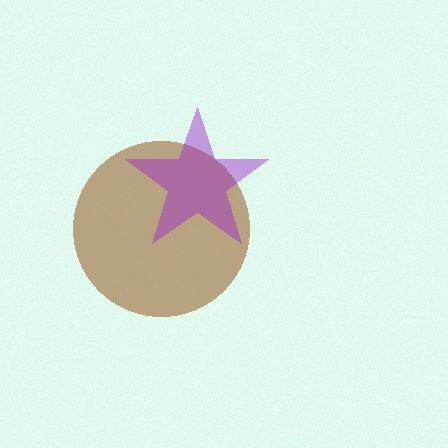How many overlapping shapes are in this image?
There are 2 overlapping shapes in the image.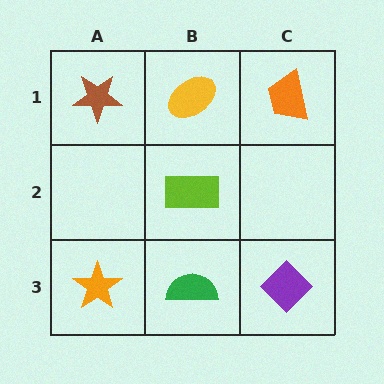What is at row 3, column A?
An orange star.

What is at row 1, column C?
An orange trapezoid.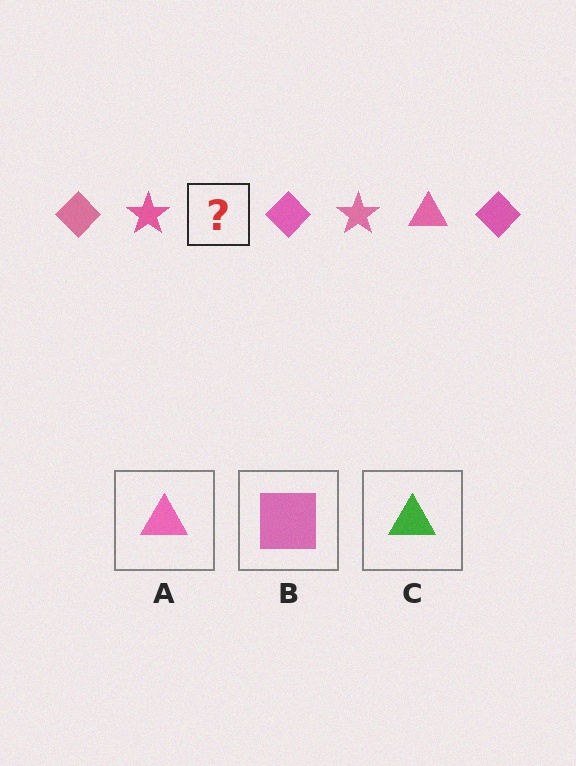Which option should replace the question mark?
Option A.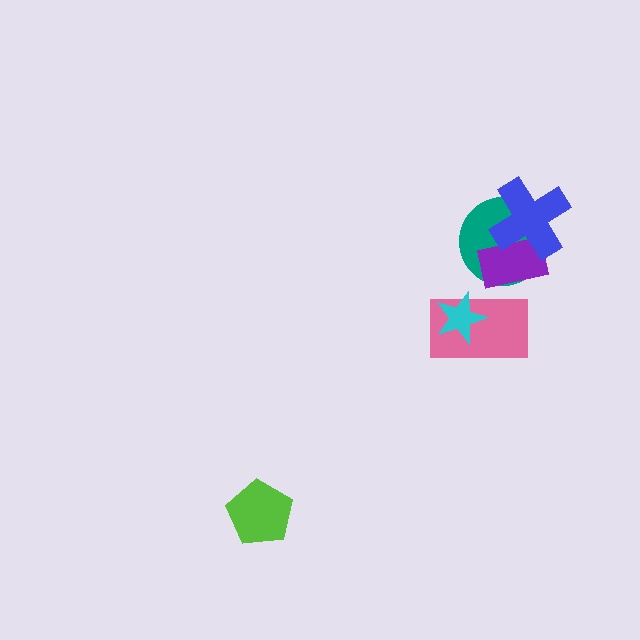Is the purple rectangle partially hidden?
Yes, it is partially covered by another shape.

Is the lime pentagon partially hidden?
No, no other shape covers it.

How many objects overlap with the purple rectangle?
2 objects overlap with the purple rectangle.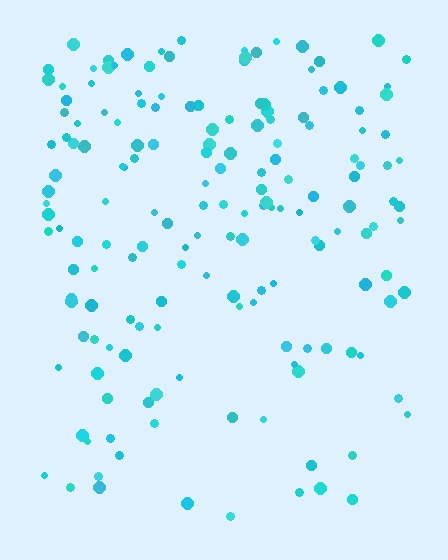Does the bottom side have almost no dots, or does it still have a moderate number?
Still a moderate number, just noticeably fewer than the top.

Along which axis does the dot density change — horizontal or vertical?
Vertical.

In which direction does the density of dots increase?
From bottom to top, with the top side densest.